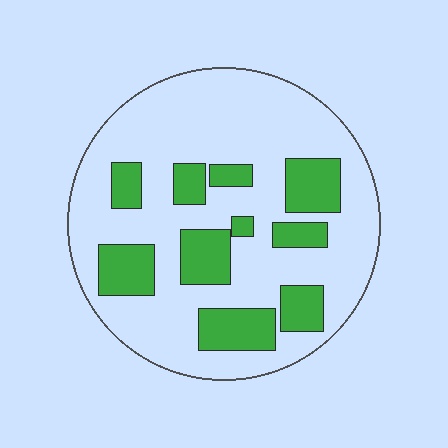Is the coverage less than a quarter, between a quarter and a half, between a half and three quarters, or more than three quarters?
Between a quarter and a half.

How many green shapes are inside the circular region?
10.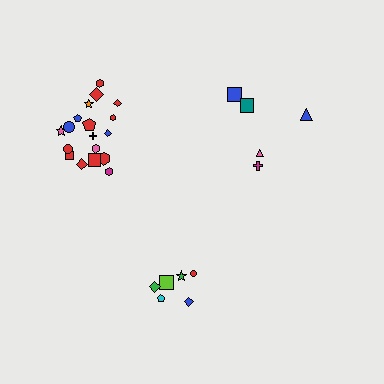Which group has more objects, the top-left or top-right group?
The top-left group.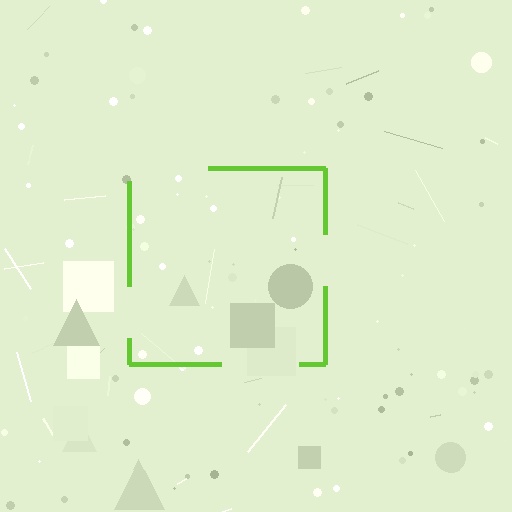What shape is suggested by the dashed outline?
The dashed outline suggests a square.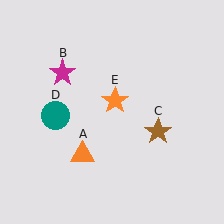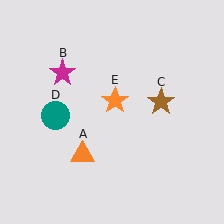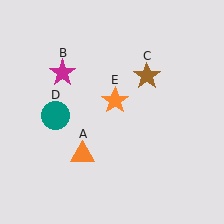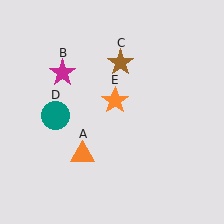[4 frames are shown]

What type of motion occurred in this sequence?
The brown star (object C) rotated counterclockwise around the center of the scene.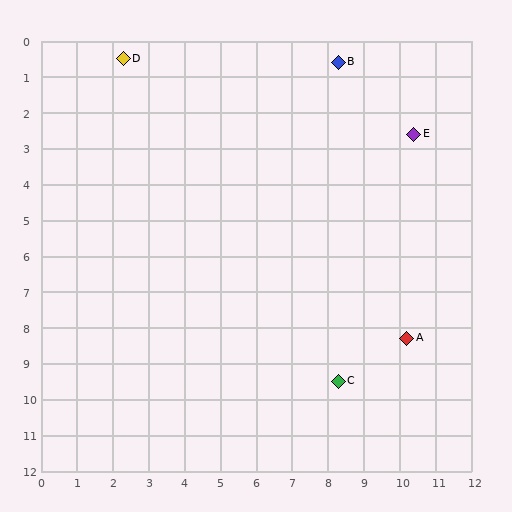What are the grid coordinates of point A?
Point A is at approximately (10.2, 8.3).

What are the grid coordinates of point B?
Point B is at approximately (8.3, 0.6).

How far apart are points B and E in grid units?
Points B and E are about 2.9 grid units apart.